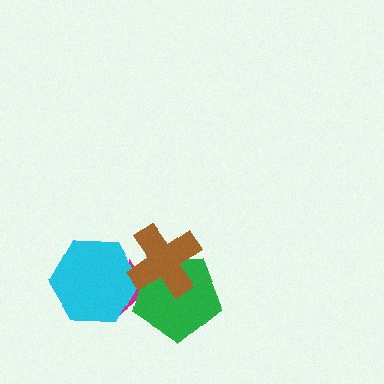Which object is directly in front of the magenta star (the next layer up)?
The green pentagon is directly in front of the magenta star.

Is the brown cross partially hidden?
No, no other shape covers it.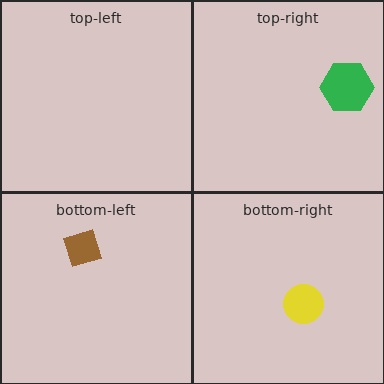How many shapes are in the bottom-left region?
1.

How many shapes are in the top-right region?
1.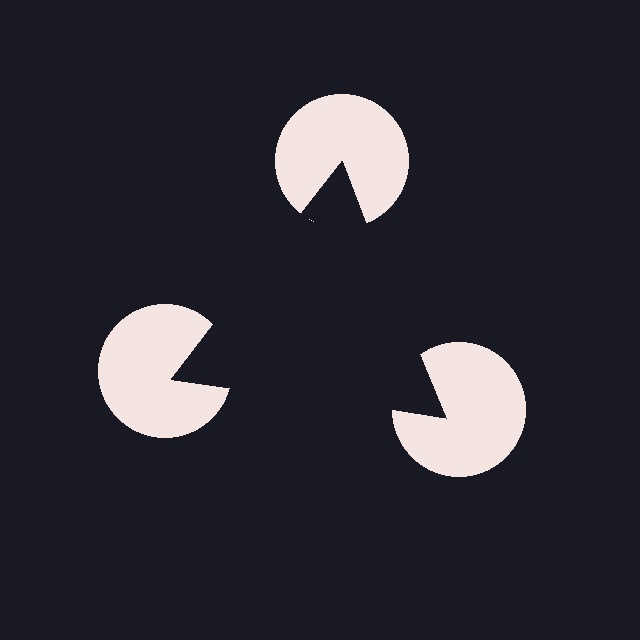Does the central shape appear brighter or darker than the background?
It typically appears slightly darker than the background, even though no actual brightness change is drawn.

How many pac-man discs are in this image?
There are 3 — one at each vertex of the illusory triangle.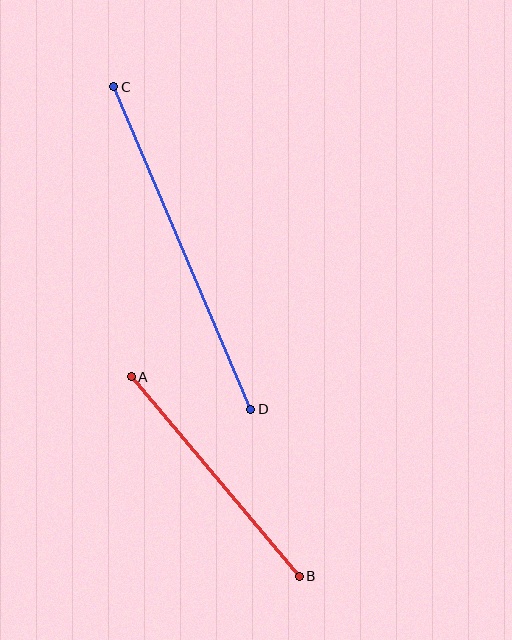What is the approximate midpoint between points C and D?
The midpoint is at approximately (182, 248) pixels.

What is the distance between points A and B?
The distance is approximately 261 pixels.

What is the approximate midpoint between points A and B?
The midpoint is at approximately (215, 477) pixels.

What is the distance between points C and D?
The distance is approximately 351 pixels.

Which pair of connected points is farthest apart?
Points C and D are farthest apart.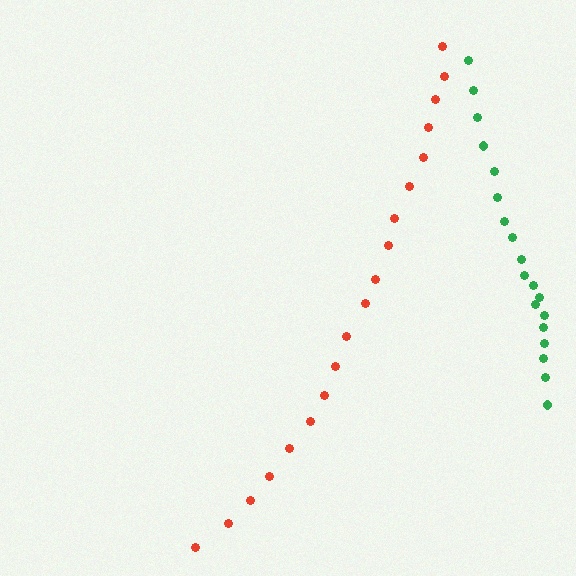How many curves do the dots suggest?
There are 2 distinct paths.